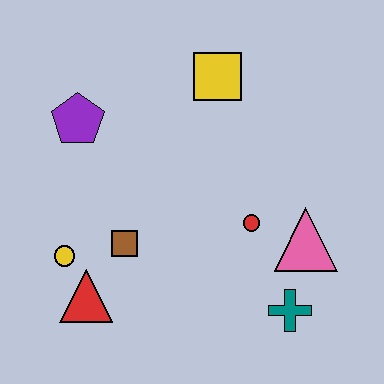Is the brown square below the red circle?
Yes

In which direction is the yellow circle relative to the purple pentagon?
The yellow circle is below the purple pentagon.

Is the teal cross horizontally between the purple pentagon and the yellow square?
No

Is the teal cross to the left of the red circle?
No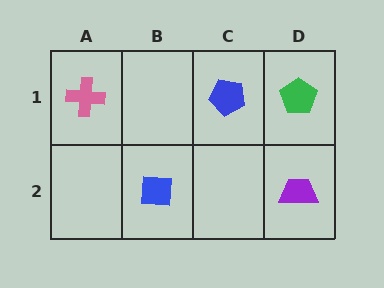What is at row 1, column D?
A green pentagon.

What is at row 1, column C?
A blue pentagon.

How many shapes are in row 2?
2 shapes.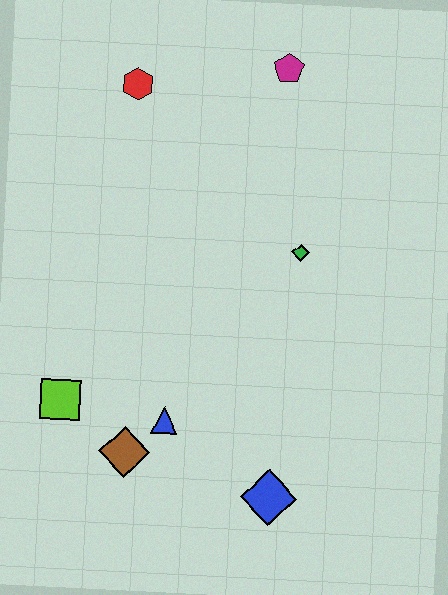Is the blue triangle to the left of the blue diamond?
Yes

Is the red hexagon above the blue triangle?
Yes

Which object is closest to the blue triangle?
The brown diamond is closest to the blue triangle.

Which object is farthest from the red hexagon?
The blue diamond is farthest from the red hexagon.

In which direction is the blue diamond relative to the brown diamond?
The blue diamond is to the right of the brown diamond.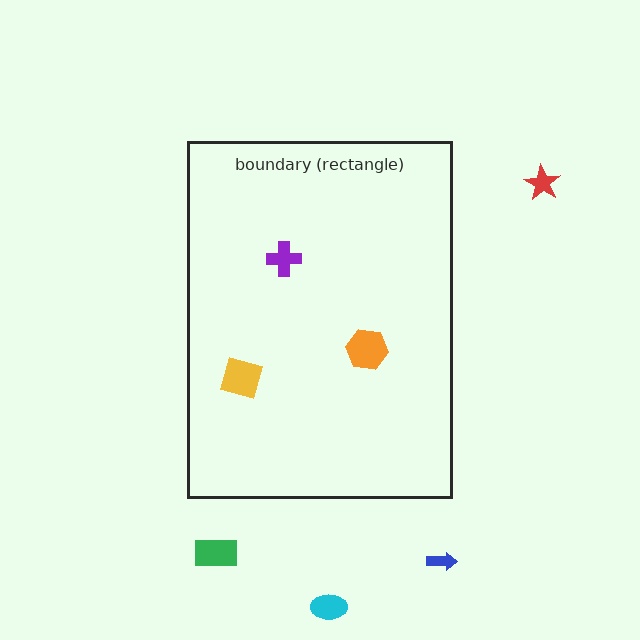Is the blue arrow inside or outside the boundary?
Outside.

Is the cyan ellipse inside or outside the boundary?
Outside.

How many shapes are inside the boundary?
3 inside, 4 outside.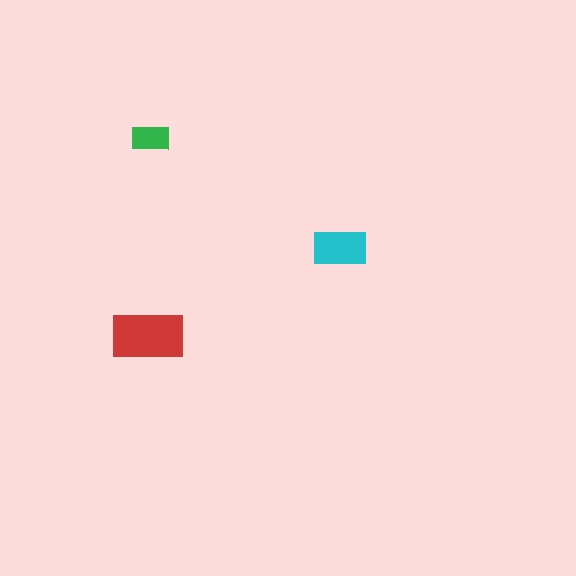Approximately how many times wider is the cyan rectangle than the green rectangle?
About 1.5 times wider.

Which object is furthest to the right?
The cyan rectangle is rightmost.